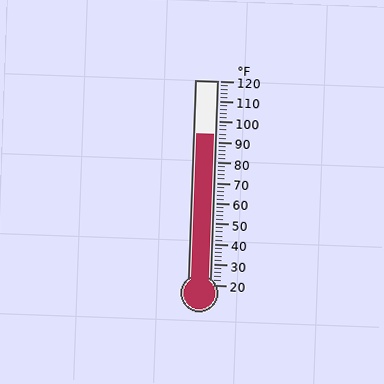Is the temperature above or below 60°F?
The temperature is above 60°F.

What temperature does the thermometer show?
The thermometer shows approximately 94°F.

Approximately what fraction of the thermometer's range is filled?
The thermometer is filled to approximately 75% of its range.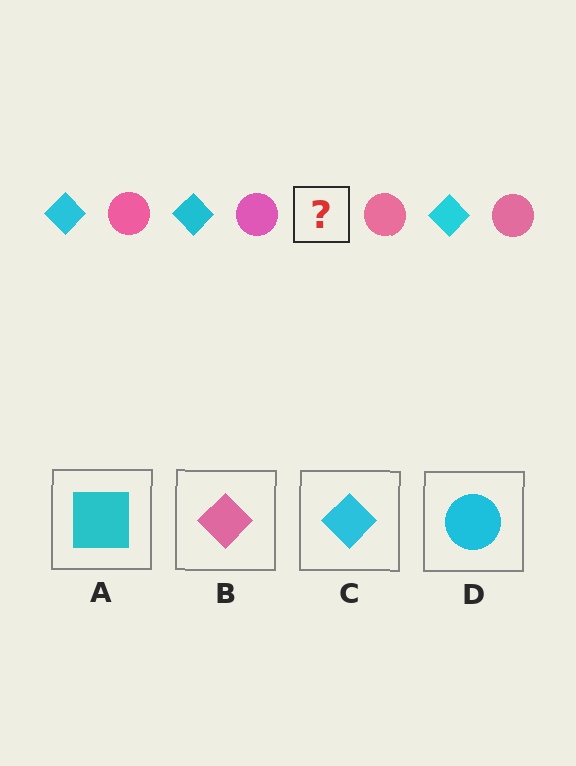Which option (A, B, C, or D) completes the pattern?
C.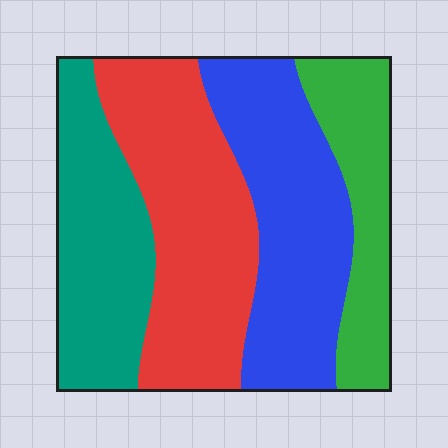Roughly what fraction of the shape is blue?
Blue takes up about one quarter (1/4) of the shape.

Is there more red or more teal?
Red.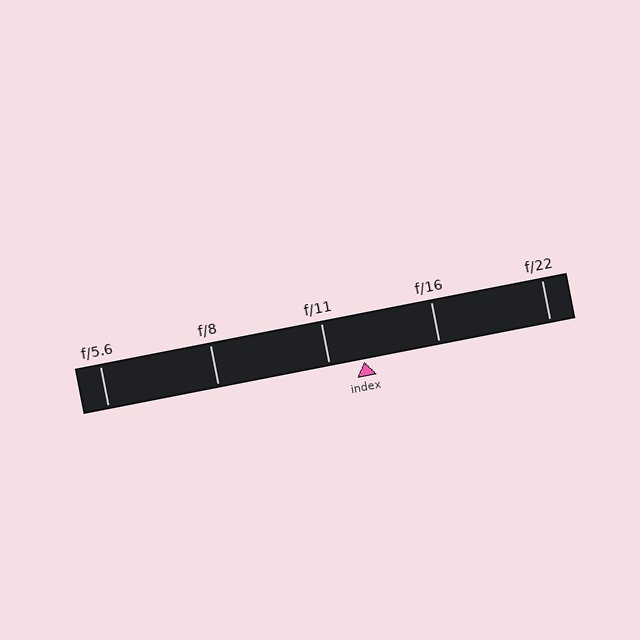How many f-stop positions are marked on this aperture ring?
There are 5 f-stop positions marked.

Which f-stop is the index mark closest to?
The index mark is closest to f/11.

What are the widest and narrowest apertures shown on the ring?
The widest aperture shown is f/5.6 and the narrowest is f/22.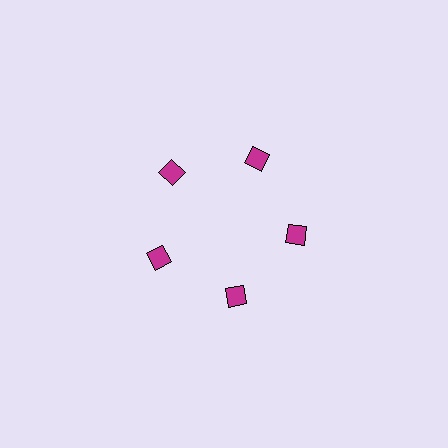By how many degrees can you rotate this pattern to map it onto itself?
The pattern maps onto itself every 72 degrees of rotation.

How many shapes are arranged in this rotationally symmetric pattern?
There are 5 shapes, arranged in 5 groups of 1.